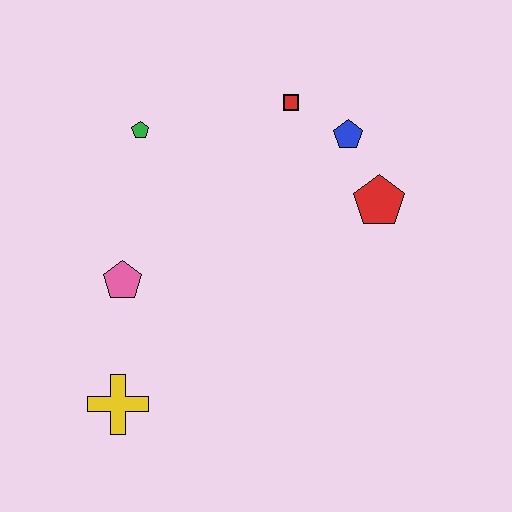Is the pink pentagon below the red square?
Yes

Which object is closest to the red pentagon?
The blue pentagon is closest to the red pentagon.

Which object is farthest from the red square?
The yellow cross is farthest from the red square.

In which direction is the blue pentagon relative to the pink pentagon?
The blue pentagon is to the right of the pink pentagon.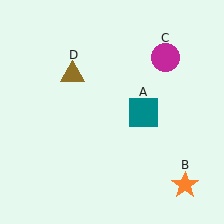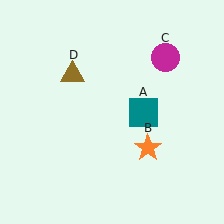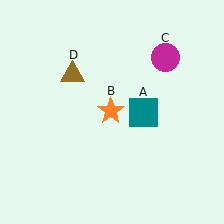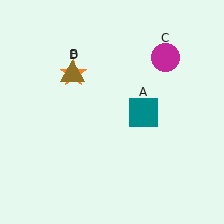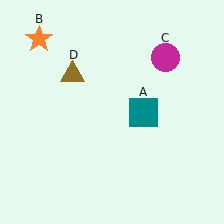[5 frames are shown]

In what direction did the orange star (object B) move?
The orange star (object B) moved up and to the left.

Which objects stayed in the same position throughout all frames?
Teal square (object A) and magenta circle (object C) and brown triangle (object D) remained stationary.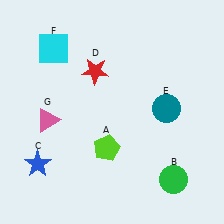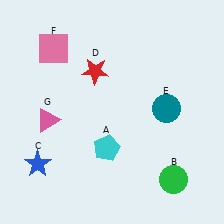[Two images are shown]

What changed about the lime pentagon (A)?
In Image 1, A is lime. In Image 2, it changed to cyan.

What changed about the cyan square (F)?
In Image 1, F is cyan. In Image 2, it changed to pink.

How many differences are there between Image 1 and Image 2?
There are 2 differences between the two images.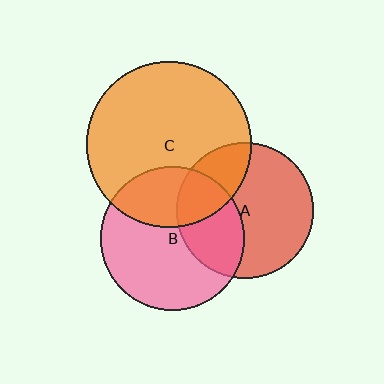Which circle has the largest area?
Circle C (orange).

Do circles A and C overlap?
Yes.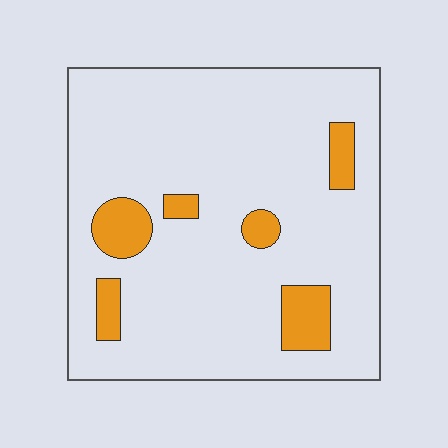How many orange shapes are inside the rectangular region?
6.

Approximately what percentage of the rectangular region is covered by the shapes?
Approximately 10%.